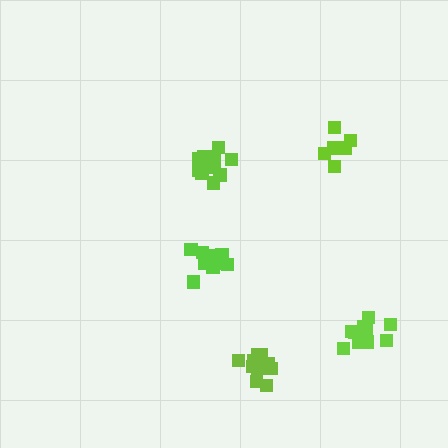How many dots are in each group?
Group 1: 11 dots, Group 2: 9 dots, Group 3: 10 dots, Group 4: 14 dots, Group 5: 13 dots (57 total).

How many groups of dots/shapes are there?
There are 5 groups.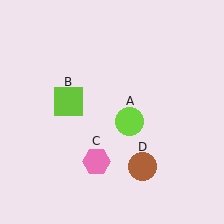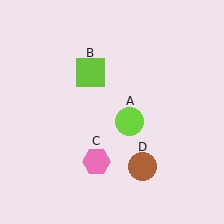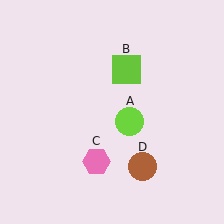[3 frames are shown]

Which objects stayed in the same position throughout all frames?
Lime circle (object A) and pink hexagon (object C) and brown circle (object D) remained stationary.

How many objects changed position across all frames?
1 object changed position: lime square (object B).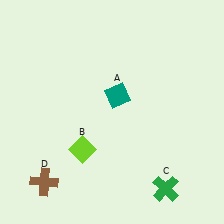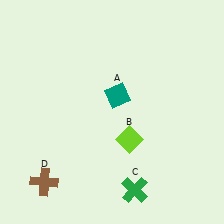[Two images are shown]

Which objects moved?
The objects that moved are: the lime diamond (B), the green cross (C).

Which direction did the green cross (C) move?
The green cross (C) moved left.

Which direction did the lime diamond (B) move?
The lime diamond (B) moved right.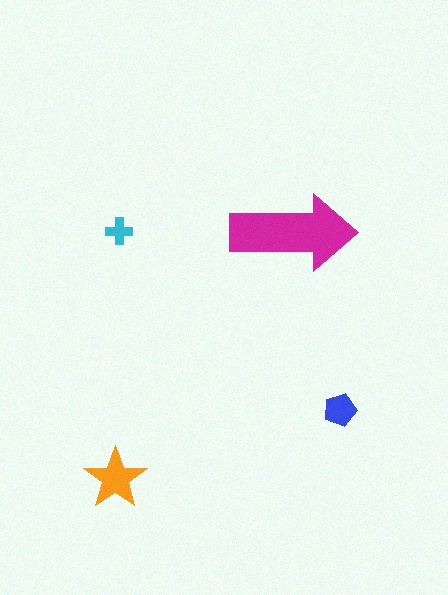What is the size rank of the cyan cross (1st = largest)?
4th.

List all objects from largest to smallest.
The magenta arrow, the orange star, the blue pentagon, the cyan cross.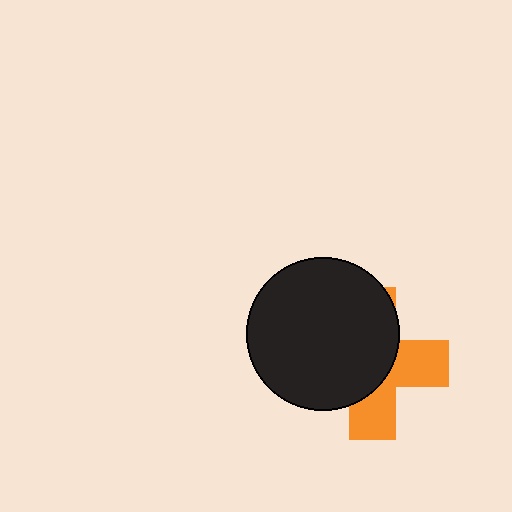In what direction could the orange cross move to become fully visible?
The orange cross could move right. That would shift it out from behind the black circle entirely.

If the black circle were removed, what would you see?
You would see the complete orange cross.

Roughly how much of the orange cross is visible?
A small part of it is visible (roughly 40%).